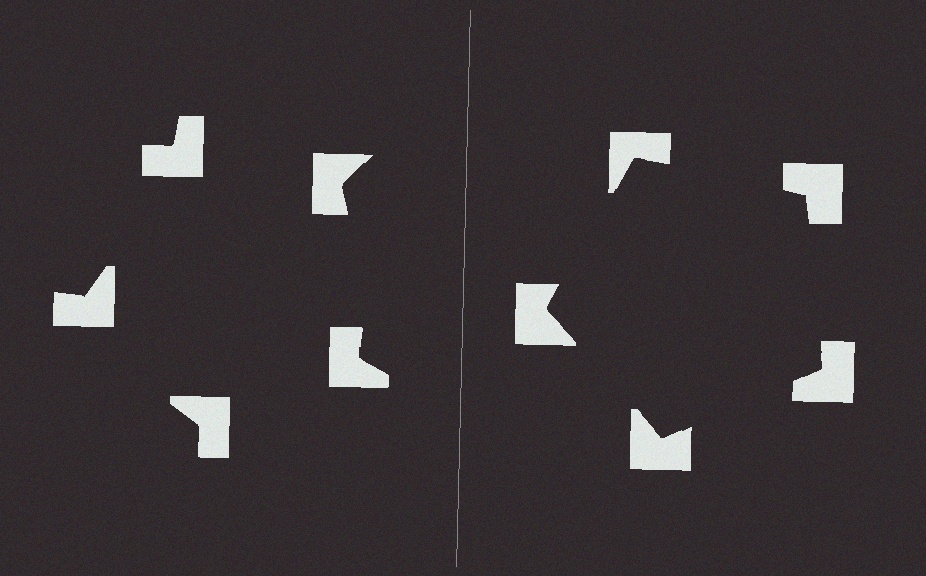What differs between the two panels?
The notched squares are positioned identically on both sides; only the wedge orientations differ. On the right they align to a pentagon; on the left they are misaligned.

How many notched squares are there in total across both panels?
10 — 5 on each side.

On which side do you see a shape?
An illusory pentagon appears on the right side. On the left side the wedge cuts are rotated, so no coherent shape forms.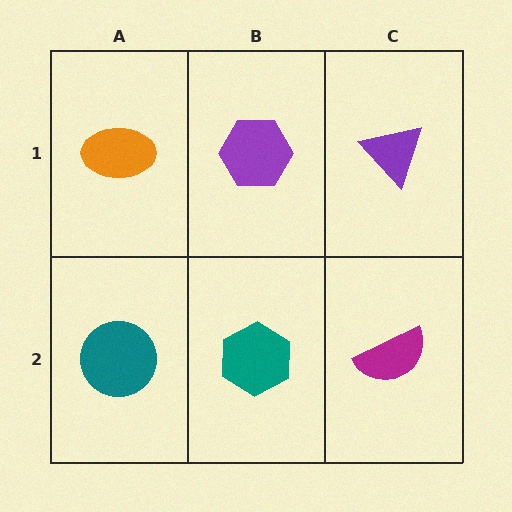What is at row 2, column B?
A teal hexagon.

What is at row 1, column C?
A purple triangle.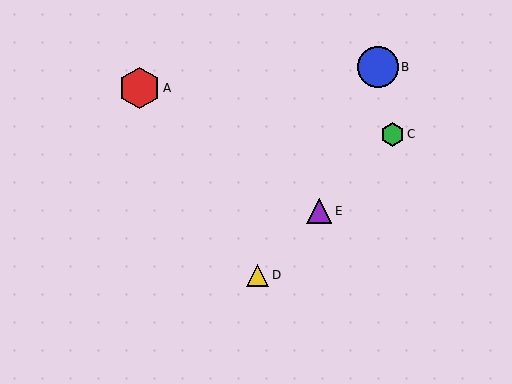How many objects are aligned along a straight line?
3 objects (C, D, E) are aligned along a straight line.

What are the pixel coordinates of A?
Object A is at (140, 88).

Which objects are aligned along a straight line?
Objects C, D, E are aligned along a straight line.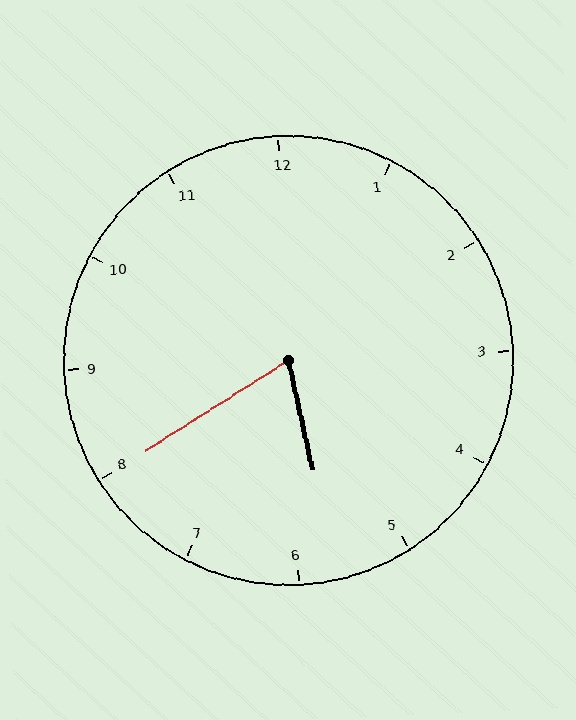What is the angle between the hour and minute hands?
Approximately 70 degrees.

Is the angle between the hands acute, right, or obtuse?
It is acute.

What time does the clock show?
5:40.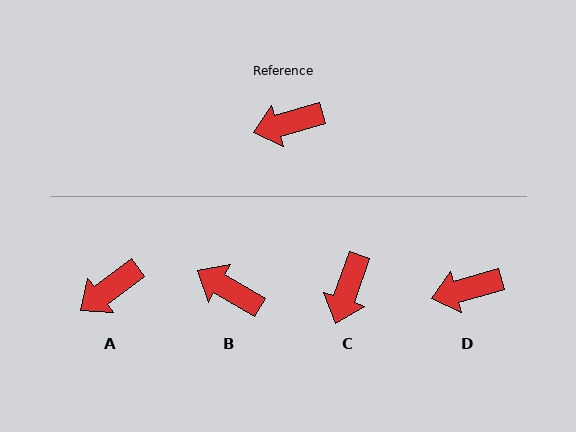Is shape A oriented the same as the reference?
No, it is off by about 21 degrees.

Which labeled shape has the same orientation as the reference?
D.